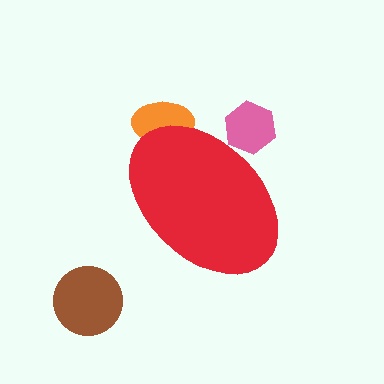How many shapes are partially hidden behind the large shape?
2 shapes are partially hidden.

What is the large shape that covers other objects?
A red ellipse.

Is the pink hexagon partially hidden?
Yes, the pink hexagon is partially hidden behind the red ellipse.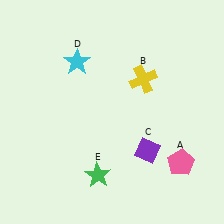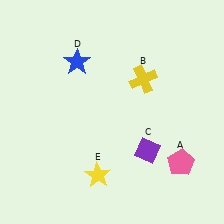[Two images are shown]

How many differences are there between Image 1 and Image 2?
There are 2 differences between the two images.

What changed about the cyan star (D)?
In Image 1, D is cyan. In Image 2, it changed to blue.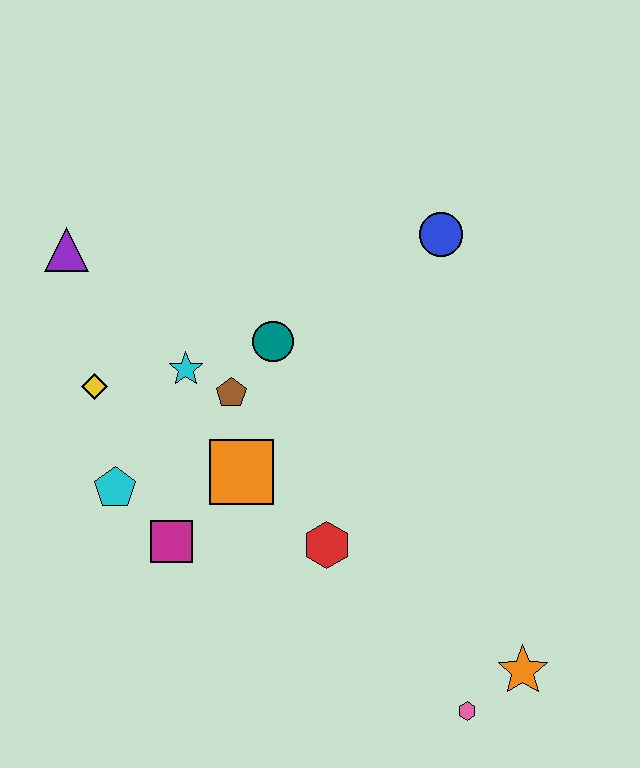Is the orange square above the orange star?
Yes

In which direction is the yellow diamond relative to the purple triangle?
The yellow diamond is below the purple triangle.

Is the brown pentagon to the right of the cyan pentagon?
Yes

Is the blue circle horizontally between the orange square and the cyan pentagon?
No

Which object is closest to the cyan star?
The brown pentagon is closest to the cyan star.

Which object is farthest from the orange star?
The purple triangle is farthest from the orange star.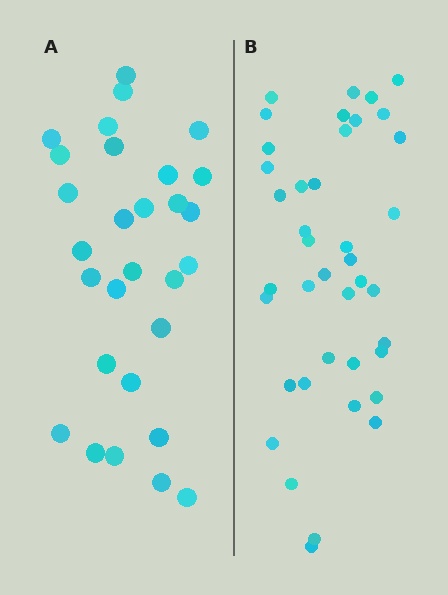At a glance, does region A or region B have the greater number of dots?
Region B (the right region) has more dots.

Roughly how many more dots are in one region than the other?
Region B has roughly 12 or so more dots than region A.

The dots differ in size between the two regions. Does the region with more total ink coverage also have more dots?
No. Region A has more total ink coverage because its dots are larger, but region B actually contains more individual dots. Total area can be misleading — the number of items is what matters here.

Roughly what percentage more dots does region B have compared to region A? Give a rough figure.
About 40% more.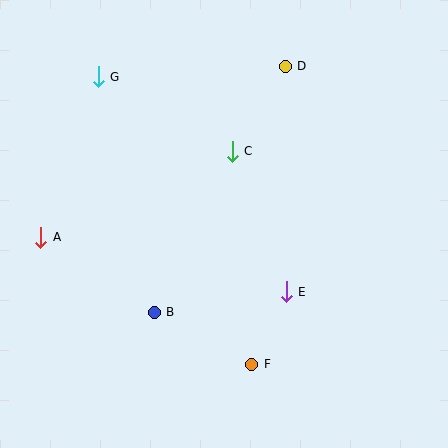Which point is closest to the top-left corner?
Point G is closest to the top-left corner.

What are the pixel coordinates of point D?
Point D is at (285, 66).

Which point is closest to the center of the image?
Point C at (232, 151) is closest to the center.